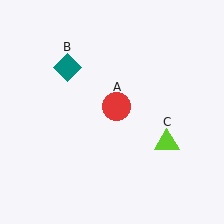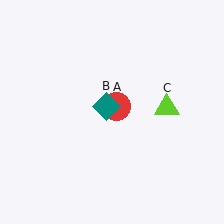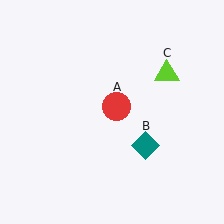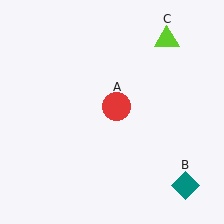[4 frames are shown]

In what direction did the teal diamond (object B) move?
The teal diamond (object B) moved down and to the right.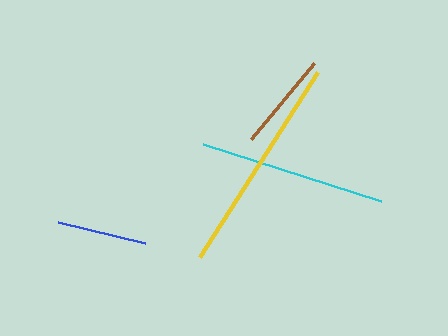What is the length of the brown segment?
The brown segment is approximately 99 pixels long.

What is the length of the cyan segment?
The cyan segment is approximately 187 pixels long.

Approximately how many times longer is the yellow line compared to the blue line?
The yellow line is approximately 2.5 times the length of the blue line.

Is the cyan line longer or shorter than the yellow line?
The yellow line is longer than the cyan line.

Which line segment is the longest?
The yellow line is the longest at approximately 220 pixels.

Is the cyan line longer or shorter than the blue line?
The cyan line is longer than the blue line.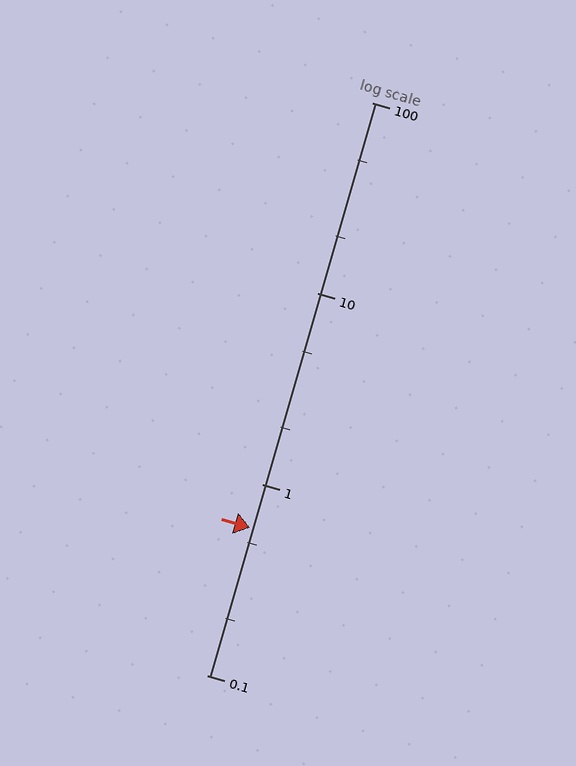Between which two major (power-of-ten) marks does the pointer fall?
The pointer is between 0.1 and 1.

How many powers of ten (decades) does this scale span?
The scale spans 3 decades, from 0.1 to 100.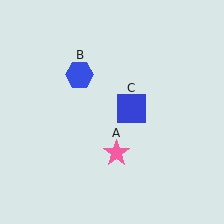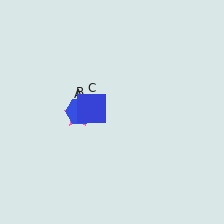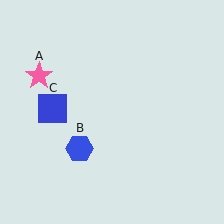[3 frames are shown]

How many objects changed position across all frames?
3 objects changed position: pink star (object A), blue hexagon (object B), blue square (object C).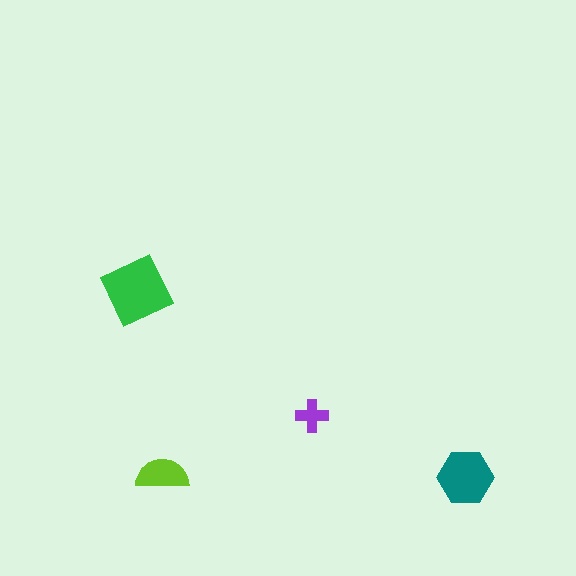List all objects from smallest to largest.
The purple cross, the lime semicircle, the teal hexagon, the green diamond.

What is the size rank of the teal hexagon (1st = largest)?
2nd.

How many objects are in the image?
There are 4 objects in the image.